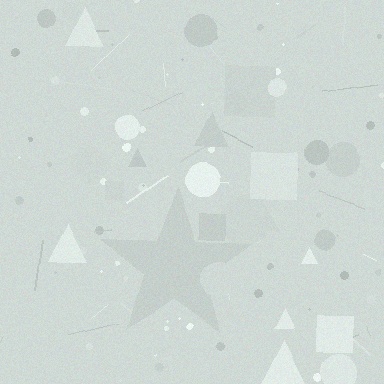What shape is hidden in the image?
A star is hidden in the image.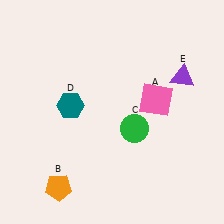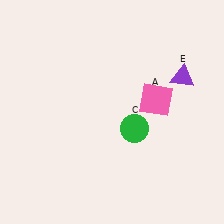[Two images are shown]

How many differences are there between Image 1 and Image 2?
There are 2 differences between the two images.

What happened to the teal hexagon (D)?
The teal hexagon (D) was removed in Image 2. It was in the top-left area of Image 1.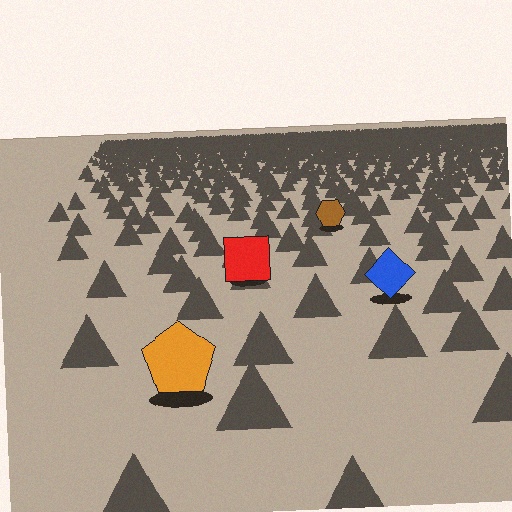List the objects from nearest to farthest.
From nearest to farthest: the orange pentagon, the blue diamond, the red square, the brown hexagon.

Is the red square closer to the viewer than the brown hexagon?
Yes. The red square is closer — you can tell from the texture gradient: the ground texture is coarser near it.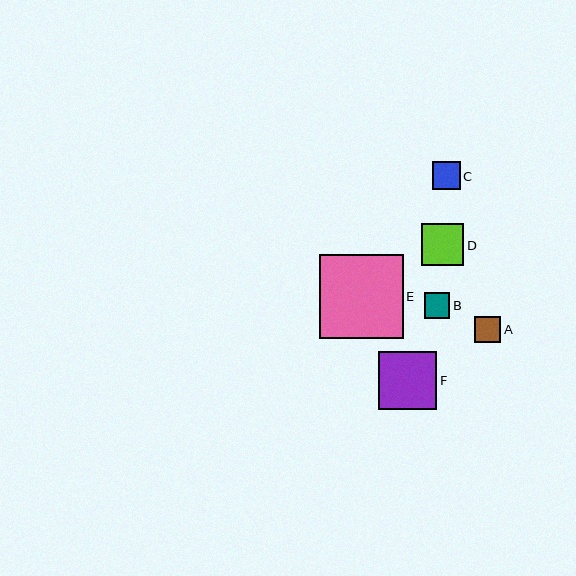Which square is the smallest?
Square B is the smallest with a size of approximately 26 pixels.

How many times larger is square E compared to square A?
Square E is approximately 3.2 times the size of square A.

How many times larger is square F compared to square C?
Square F is approximately 2.1 times the size of square C.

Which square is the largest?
Square E is the largest with a size of approximately 84 pixels.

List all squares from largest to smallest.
From largest to smallest: E, F, D, C, A, B.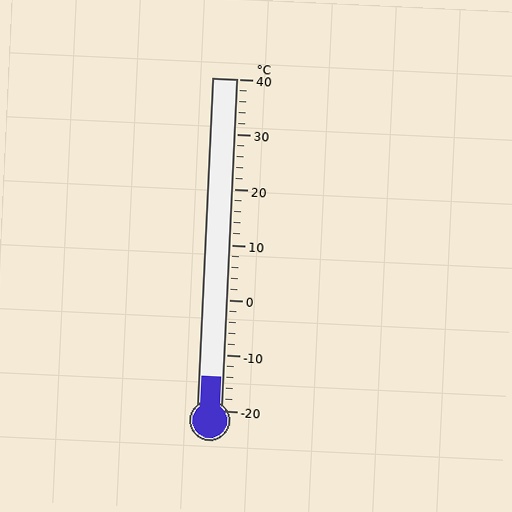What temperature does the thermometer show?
The thermometer shows approximately -14°C.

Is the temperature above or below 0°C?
The temperature is below 0°C.